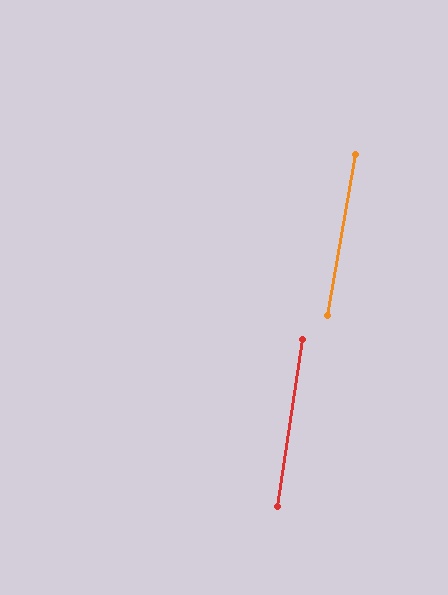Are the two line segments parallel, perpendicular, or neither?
Parallel — their directions differ by only 1.1°.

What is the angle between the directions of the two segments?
Approximately 1 degree.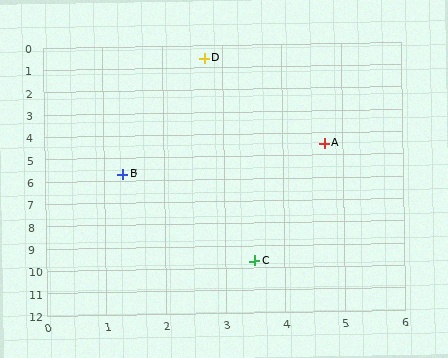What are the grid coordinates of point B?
Point B is at approximately (1.3, 5.7).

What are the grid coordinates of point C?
Point C is at approximately (3.5, 9.7).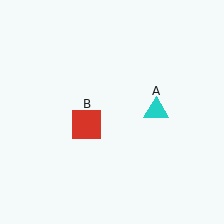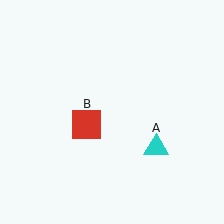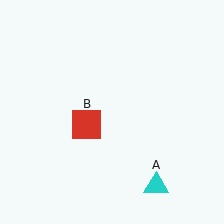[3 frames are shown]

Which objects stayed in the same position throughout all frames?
Red square (object B) remained stationary.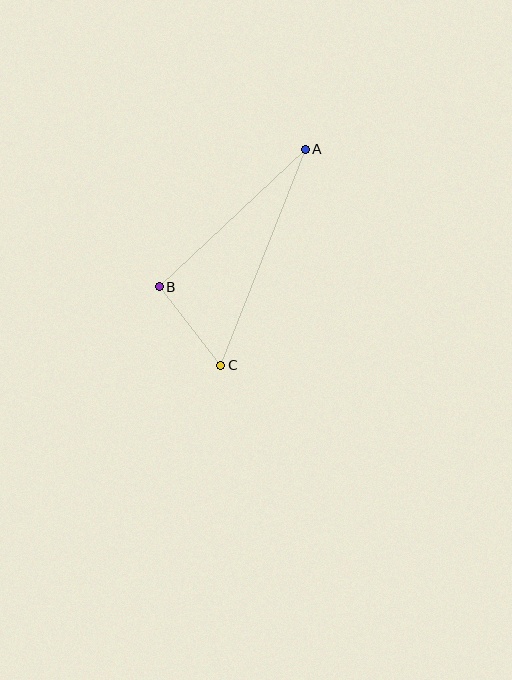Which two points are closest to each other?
Points B and C are closest to each other.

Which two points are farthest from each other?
Points A and C are farthest from each other.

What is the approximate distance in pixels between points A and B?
The distance between A and B is approximately 201 pixels.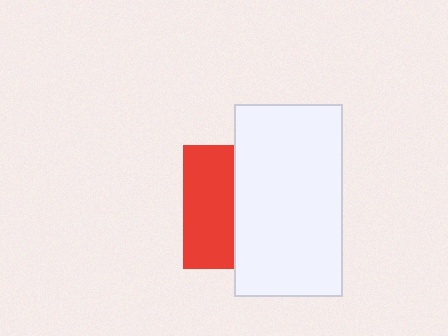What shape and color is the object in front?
The object in front is a white rectangle.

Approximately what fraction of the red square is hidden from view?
Roughly 60% of the red square is hidden behind the white rectangle.